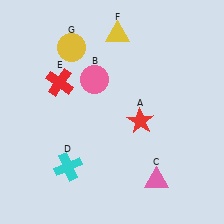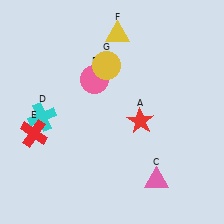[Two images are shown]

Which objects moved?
The objects that moved are: the cyan cross (D), the red cross (E), the yellow circle (G).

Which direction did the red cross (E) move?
The red cross (E) moved down.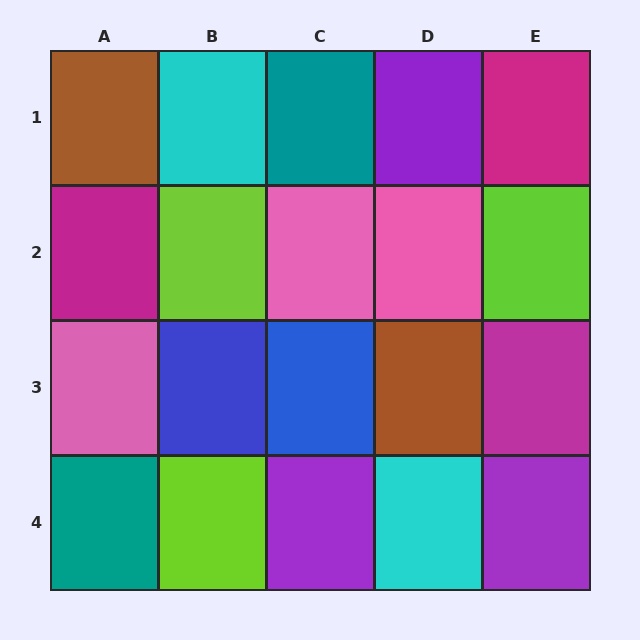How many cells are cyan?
2 cells are cyan.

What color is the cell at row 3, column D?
Brown.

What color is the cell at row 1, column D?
Purple.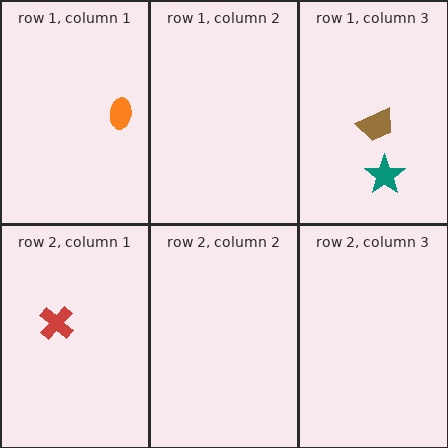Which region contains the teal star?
The row 1, column 3 region.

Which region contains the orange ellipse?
The row 1, column 1 region.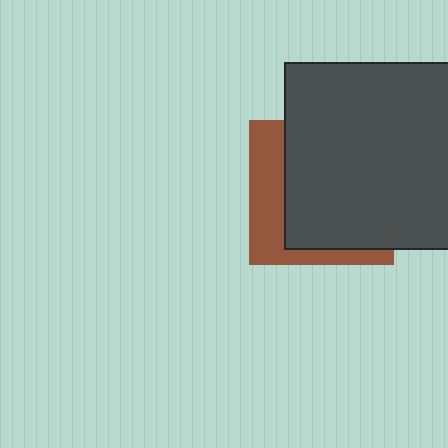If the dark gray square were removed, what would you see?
You would see the complete brown square.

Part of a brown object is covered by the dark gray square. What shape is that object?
It is a square.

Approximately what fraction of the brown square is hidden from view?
Roughly 68% of the brown square is hidden behind the dark gray square.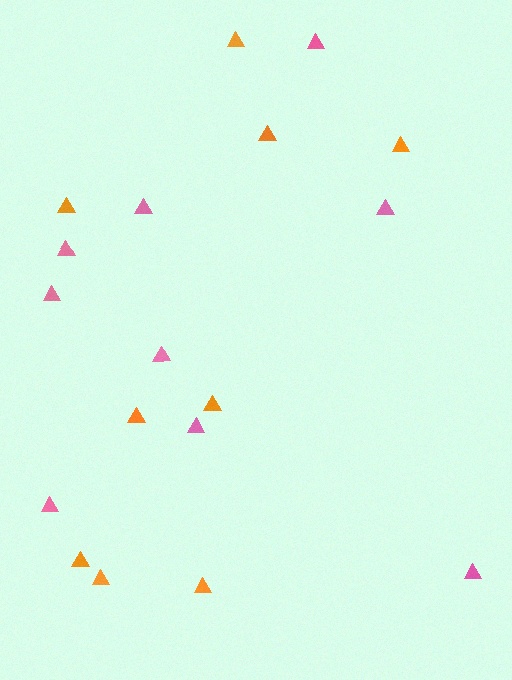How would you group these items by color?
There are 2 groups: one group of pink triangles (9) and one group of orange triangles (9).